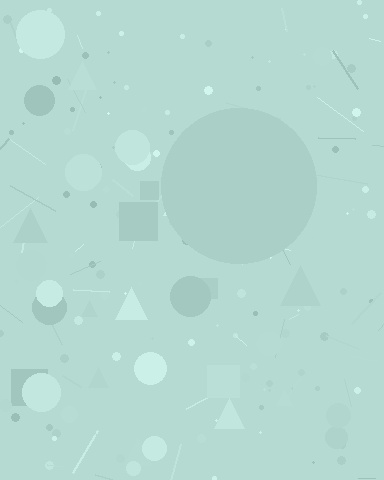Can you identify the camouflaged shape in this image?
The camouflaged shape is a circle.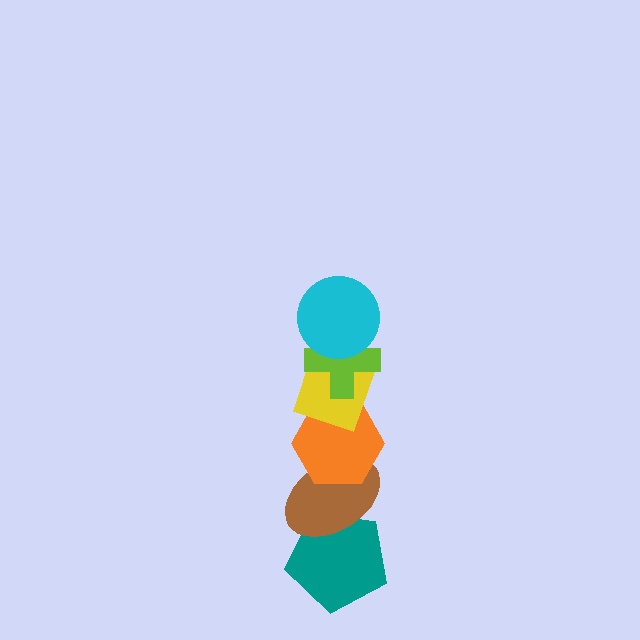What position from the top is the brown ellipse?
The brown ellipse is 5th from the top.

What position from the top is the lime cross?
The lime cross is 2nd from the top.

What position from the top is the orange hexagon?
The orange hexagon is 4th from the top.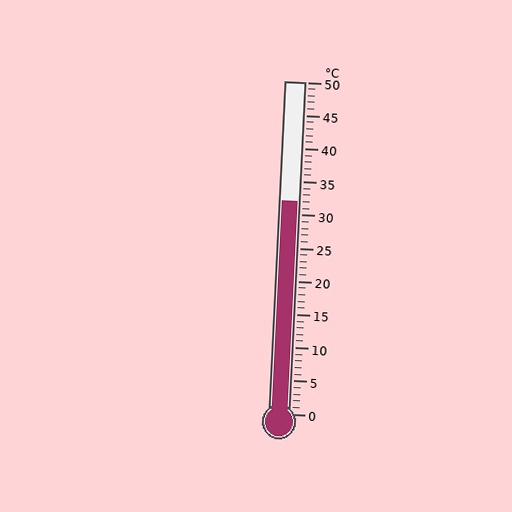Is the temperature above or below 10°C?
The temperature is above 10°C.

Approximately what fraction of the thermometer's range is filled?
The thermometer is filled to approximately 65% of its range.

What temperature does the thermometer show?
The thermometer shows approximately 32°C.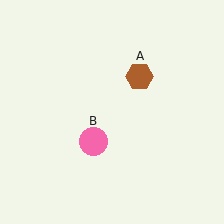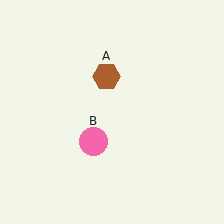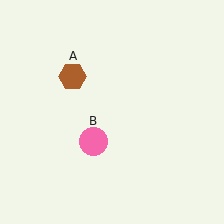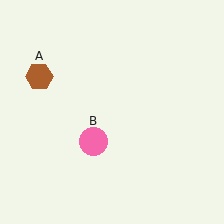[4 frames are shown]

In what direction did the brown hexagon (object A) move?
The brown hexagon (object A) moved left.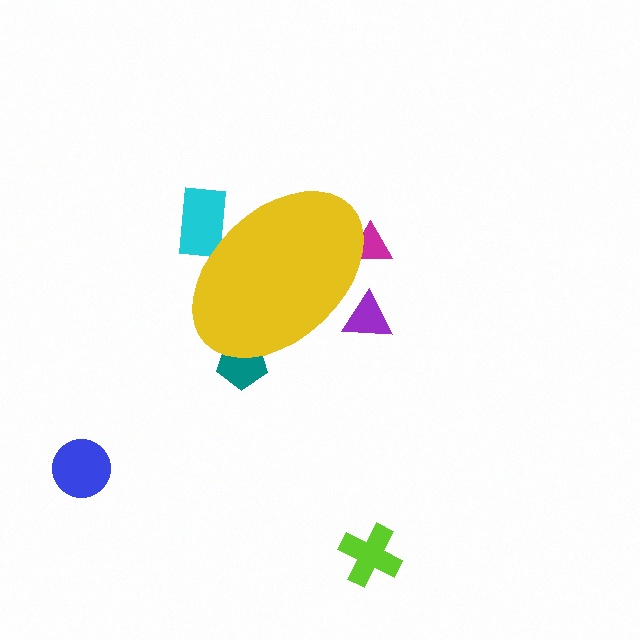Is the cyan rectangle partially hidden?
Yes, the cyan rectangle is partially hidden behind the yellow ellipse.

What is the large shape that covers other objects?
A yellow ellipse.